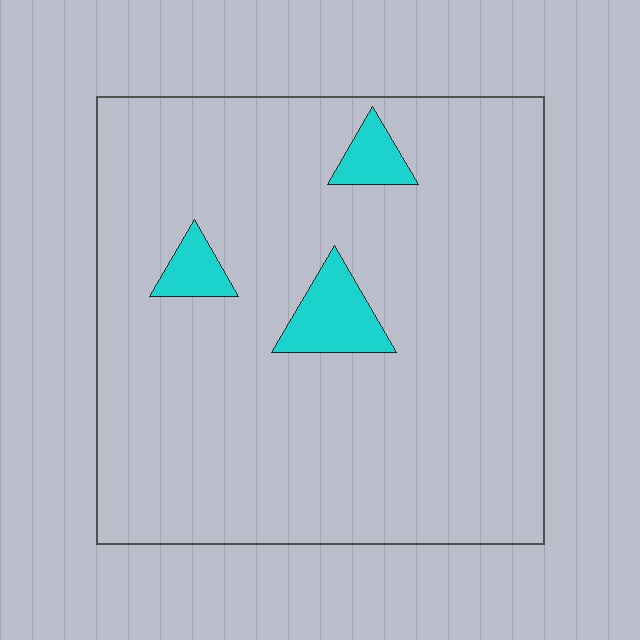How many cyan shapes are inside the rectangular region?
3.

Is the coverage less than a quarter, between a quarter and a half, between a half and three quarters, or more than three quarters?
Less than a quarter.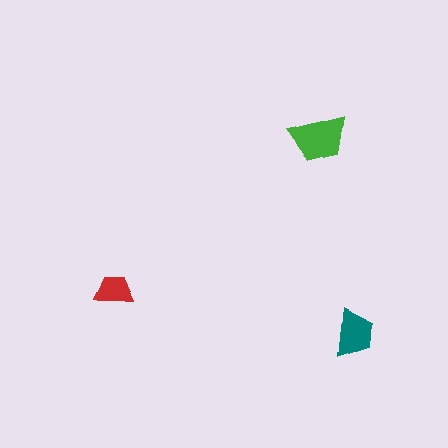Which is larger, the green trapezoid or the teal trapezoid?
The green one.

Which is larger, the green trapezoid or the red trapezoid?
The green one.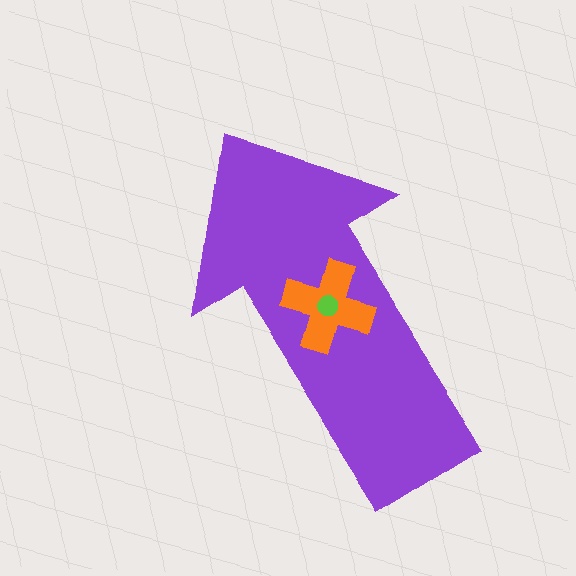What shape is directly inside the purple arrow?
The orange cross.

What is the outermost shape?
The purple arrow.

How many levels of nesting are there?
3.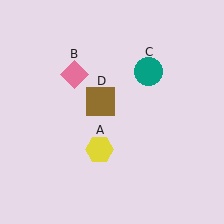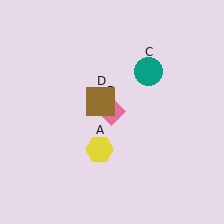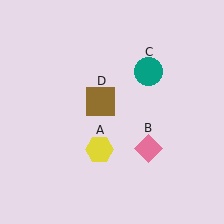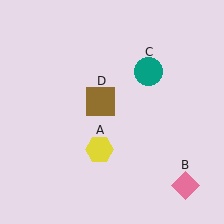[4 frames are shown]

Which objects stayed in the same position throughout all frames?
Yellow hexagon (object A) and teal circle (object C) and brown square (object D) remained stationary.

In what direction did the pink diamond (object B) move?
The pink diamond (object B) moved down and to the right.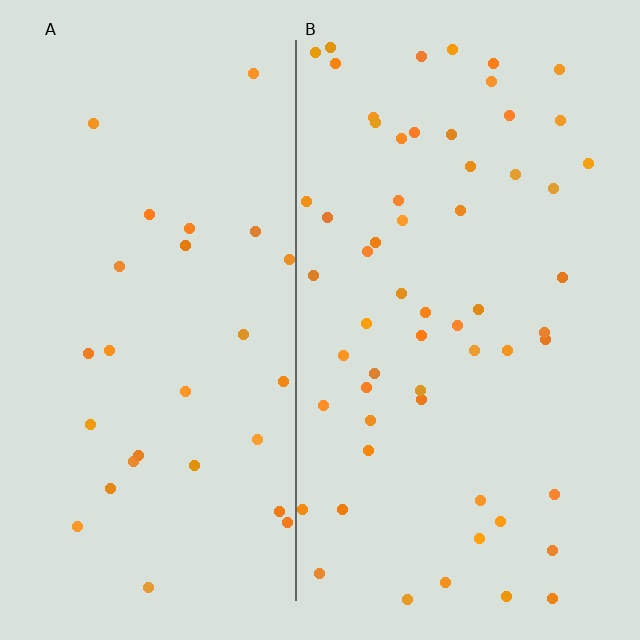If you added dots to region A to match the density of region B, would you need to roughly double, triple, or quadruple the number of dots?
Approximately double.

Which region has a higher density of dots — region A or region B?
B (the right).